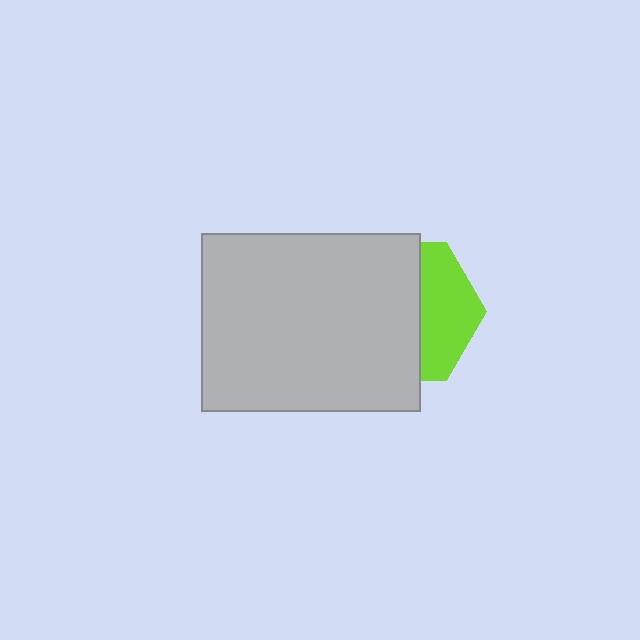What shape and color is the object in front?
The object in front is a light gray rectangle.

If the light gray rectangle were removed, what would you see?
You would see the complete lime hexagon.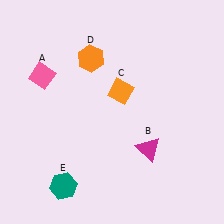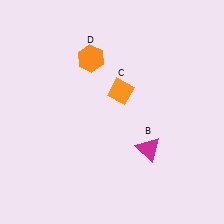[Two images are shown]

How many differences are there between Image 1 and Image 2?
There are 2 differences between the two images.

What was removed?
The pink diamond (A), the teal hexagon (E) were removed in Image 2.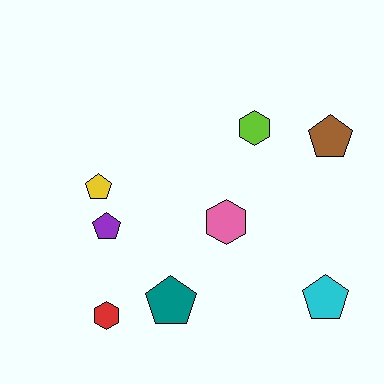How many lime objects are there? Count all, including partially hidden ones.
There is 1 lime object.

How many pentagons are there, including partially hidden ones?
There are 5 pentagons.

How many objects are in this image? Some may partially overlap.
There are 8 objects.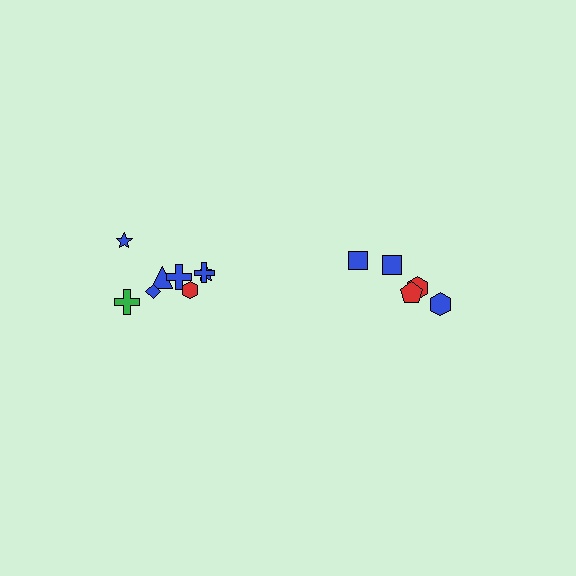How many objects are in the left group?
There are 8 objects.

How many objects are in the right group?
There are 5 objects.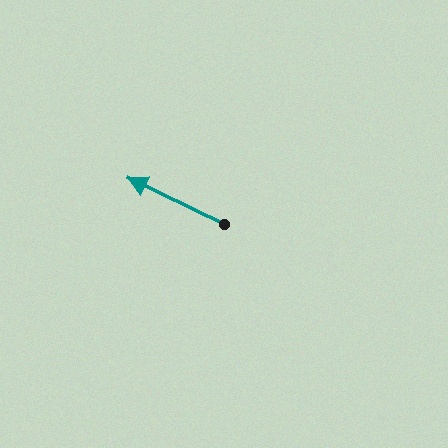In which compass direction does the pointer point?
Northwest.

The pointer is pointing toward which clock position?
Roughly 10 o'clock.